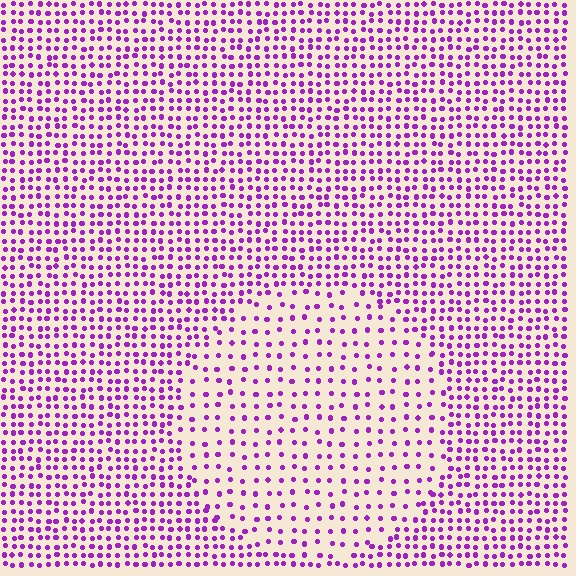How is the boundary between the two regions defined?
The boundary is defined by a change in element density (approximately 2.0x ratio). All elements are the same color, size, and shape.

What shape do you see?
I see a circle.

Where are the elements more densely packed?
The elements are more densely packed outside the circle boundary.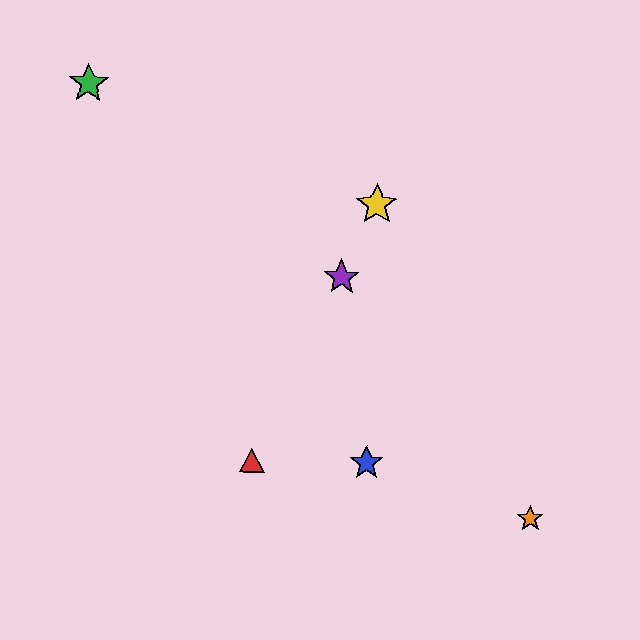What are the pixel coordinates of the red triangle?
The red triangle is at (252, 460).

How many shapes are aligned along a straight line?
3 shapes (the red triangle, the yellow star, the purple star) are aligned along a straight line.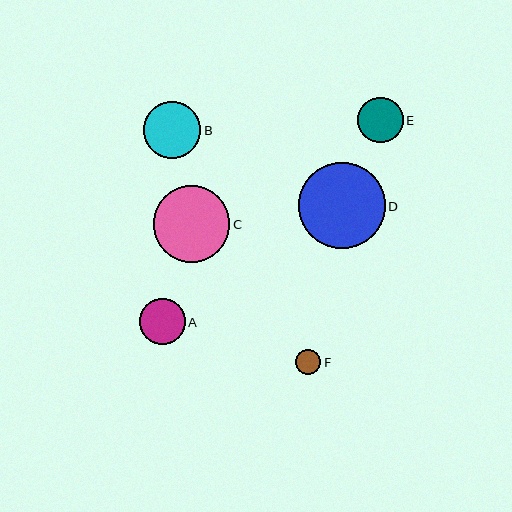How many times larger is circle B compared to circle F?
Circle B is approximately 2.2 times the size of circle F.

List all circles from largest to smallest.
From largest to smallest: D, C, B, A, E, F.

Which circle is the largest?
Circle D is the largest with a size of approximately 87 pixels.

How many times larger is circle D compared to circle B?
Circle D is approximately 1.5 times the size of circle B.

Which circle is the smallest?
Circle F is the smallest with a size of approximately 25 pixels.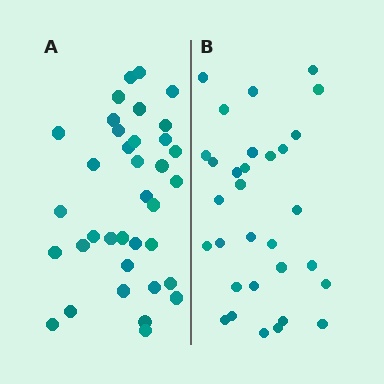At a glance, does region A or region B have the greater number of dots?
Region A (the left region) has more dots.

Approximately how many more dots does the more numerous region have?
Region A has about 5 more dots than region B.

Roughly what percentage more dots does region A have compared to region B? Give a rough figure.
About 15% more.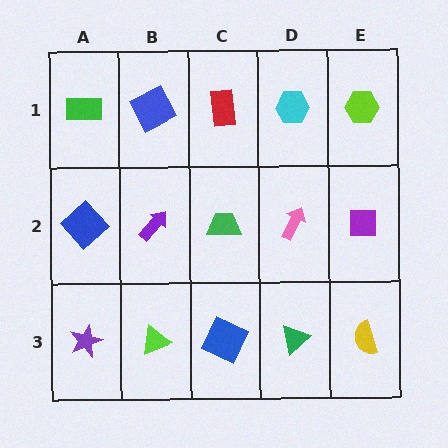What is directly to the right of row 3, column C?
A green triangle.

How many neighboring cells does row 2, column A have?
3.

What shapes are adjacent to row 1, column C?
A green trapezoid (row 2, column C), a blue square (row 1, column B), a cyan hexagon (row 1, column D).